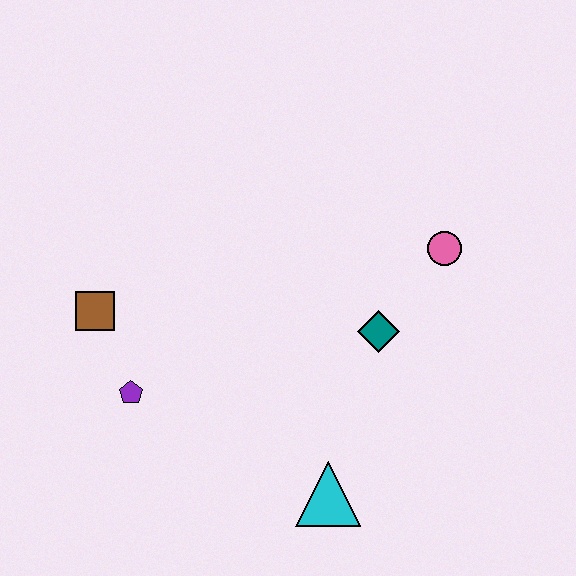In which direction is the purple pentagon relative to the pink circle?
The purple pentagon is to the left of the pink circle.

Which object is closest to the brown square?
The purple pentagon is closest to the brown square.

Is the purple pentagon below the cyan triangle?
No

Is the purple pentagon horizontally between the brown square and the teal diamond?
Yes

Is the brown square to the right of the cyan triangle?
No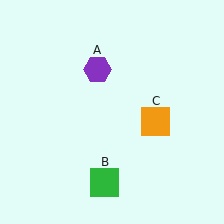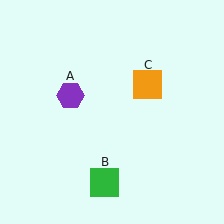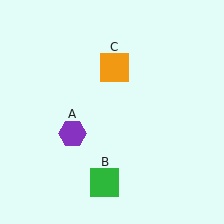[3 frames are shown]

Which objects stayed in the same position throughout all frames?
Green square (object B) remained stationary.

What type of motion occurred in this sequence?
The purple hexagon (object A), orange square (object C) rotated counterclockwise around the center of the scene.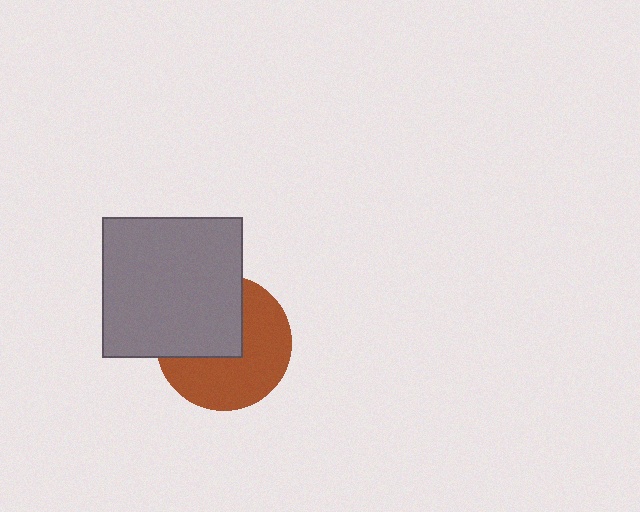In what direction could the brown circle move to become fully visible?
The brown circle could move toward the lower-right. That would shift it out from behind the gray square entirely.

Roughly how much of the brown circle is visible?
About half of it is visible (roughly 57%).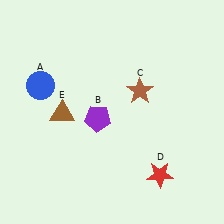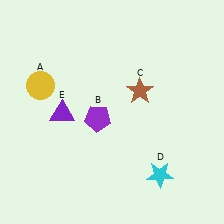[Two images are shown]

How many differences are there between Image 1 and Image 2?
There are 3 differences between the two images.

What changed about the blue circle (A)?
In Image 1, A is blue. In Image 2, it changed to yellow.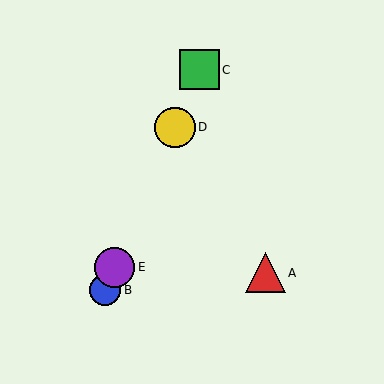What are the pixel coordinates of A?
Object A is at (265, 273).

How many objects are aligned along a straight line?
4 objects (B, C, D, E) are aligned along a straight line.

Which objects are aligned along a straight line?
Objects B, C, D, E are aligned along a straight line.